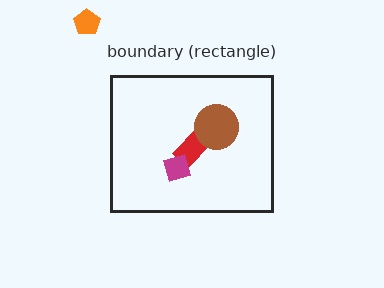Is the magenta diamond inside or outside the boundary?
Inside.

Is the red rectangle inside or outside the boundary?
Inside.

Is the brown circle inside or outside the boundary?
Inside.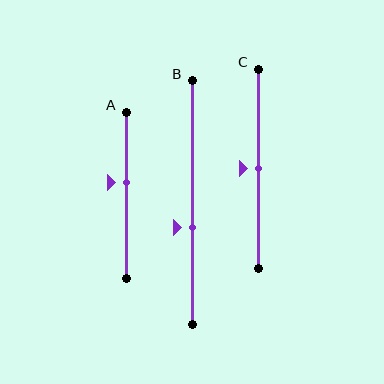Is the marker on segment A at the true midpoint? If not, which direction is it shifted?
No, the marker on segment A is shifted upward by about 8% of the segment length.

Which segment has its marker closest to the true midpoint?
Segment C has its marker closest to the true midpoint.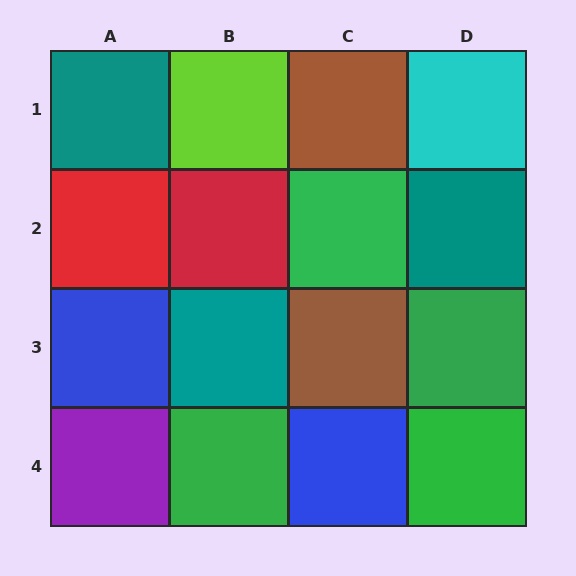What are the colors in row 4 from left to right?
Purple, green, blue, green.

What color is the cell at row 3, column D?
Green.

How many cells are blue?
2 cells are blue.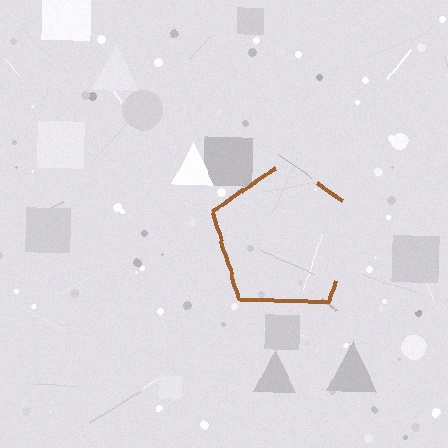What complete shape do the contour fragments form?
The contour fragments form a pentagon.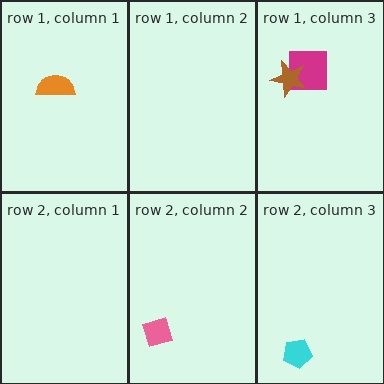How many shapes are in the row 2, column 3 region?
1.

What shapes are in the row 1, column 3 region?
The magenta square, the brown star.